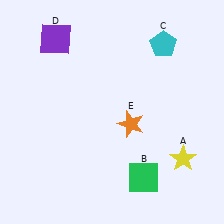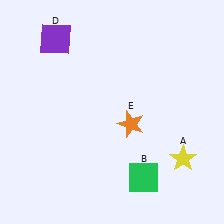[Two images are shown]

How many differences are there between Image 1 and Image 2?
There is 1 difference between the two images.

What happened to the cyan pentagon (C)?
The cyan pentagon (C) was removed in Image 2. It was in the top-right area of Image 1.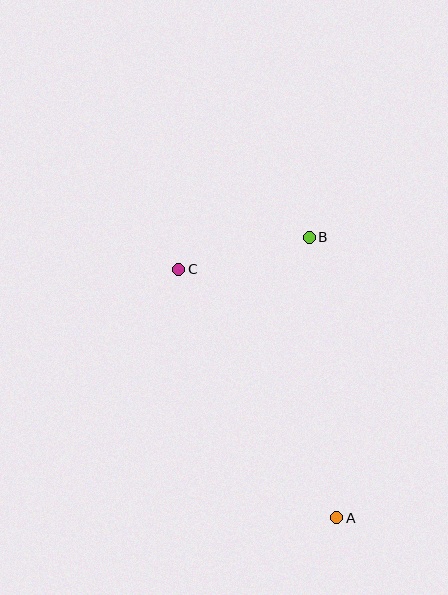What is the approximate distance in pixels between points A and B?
The distance between A and B is approximately 282 pixels.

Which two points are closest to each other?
Points B and C are closest to each other.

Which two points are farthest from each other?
Points A and C are farthest from each other.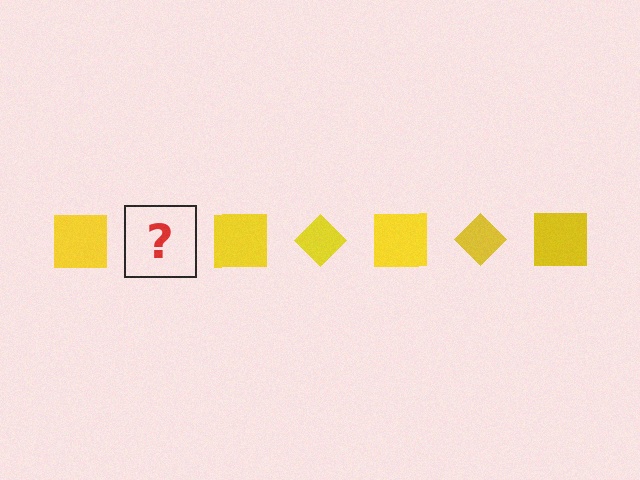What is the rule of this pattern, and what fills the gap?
The rule is that the pattern cycles through square, diamond shapes in yellow. The gap should be filled with a yellow diamond.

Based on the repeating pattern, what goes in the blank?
The blank should be a yellow diamond.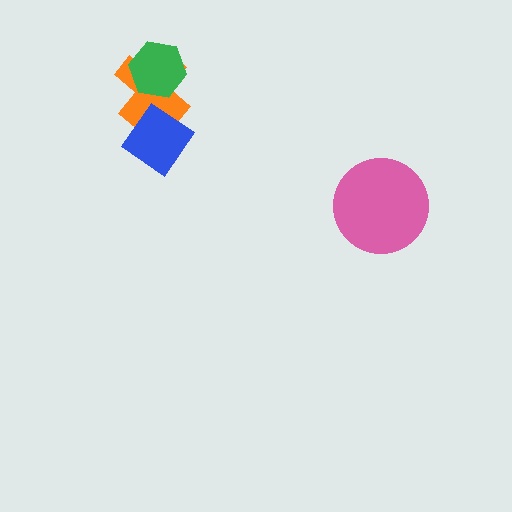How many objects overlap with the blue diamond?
1 object overlaps with the blue diamond.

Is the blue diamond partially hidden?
No, no other shape covers it.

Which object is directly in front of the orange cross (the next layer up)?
The green hexagon is directly in front of the orange cross.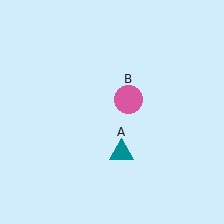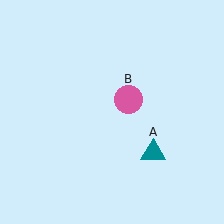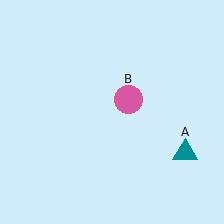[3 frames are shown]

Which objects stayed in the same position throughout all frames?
Pink circle (object B) remained stationary.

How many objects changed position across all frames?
1 object changed position: teal triangle (object A).